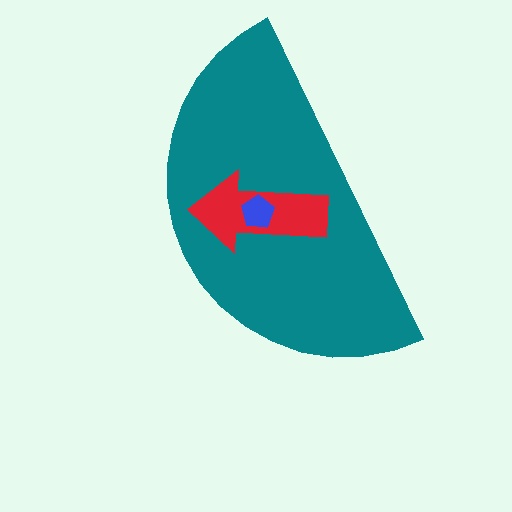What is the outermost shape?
The teal semicircle.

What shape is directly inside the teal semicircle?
The red arrow.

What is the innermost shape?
The blue pentagon.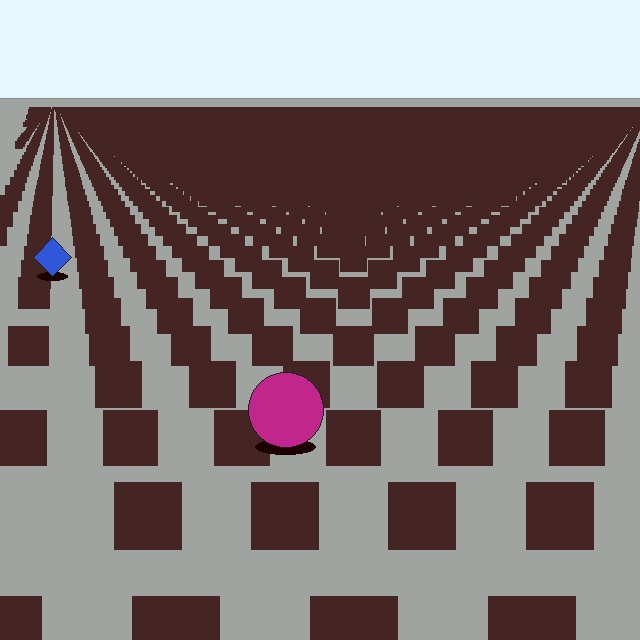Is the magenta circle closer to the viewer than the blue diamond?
Yes. The magenta circle is closer — you can tell from the texture gradient: the ground texture is coarser near it.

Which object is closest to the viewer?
The magenta circle is closest. The texture marks near it are larger and more spread out.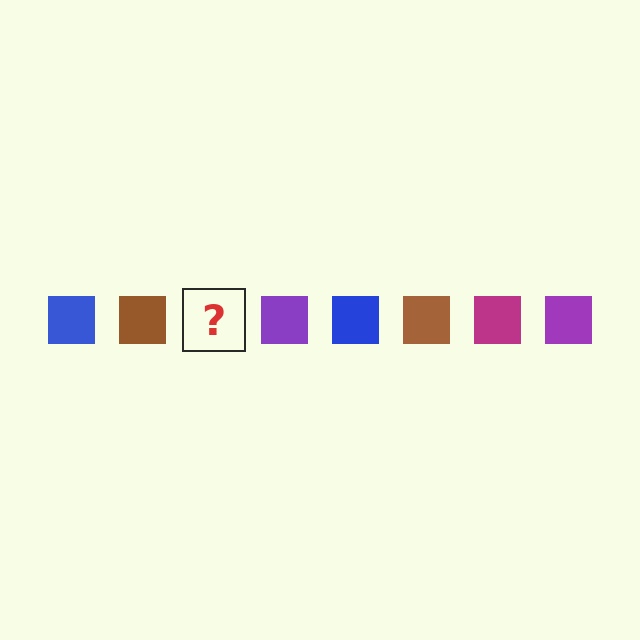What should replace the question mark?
The question mark should be replaced with a magenta square.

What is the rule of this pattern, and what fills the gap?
The rule is that the pattern cycles through blue, brown, magenta, purple squares. The gap should be filled with a magenta square.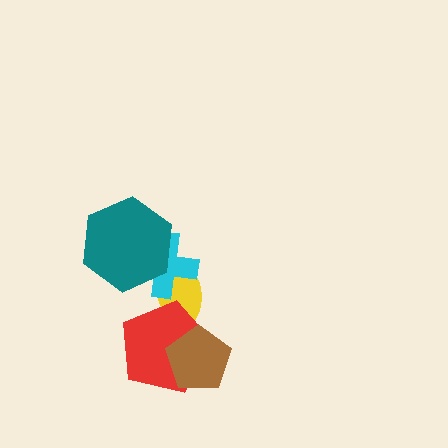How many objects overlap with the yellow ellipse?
3 objects overlap with the yellow ellipse.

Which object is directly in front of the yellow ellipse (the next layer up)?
The cyan cross is directly in front of the yellow ellipse.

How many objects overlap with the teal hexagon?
2 objects overlap with the teal hexagon.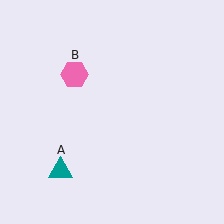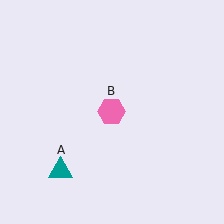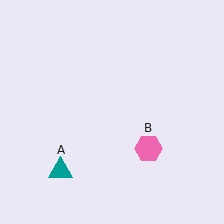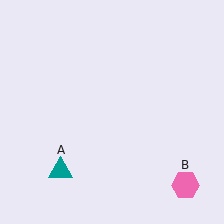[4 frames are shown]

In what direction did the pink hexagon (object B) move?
The pink hexagon (object B) moved down and to the right.